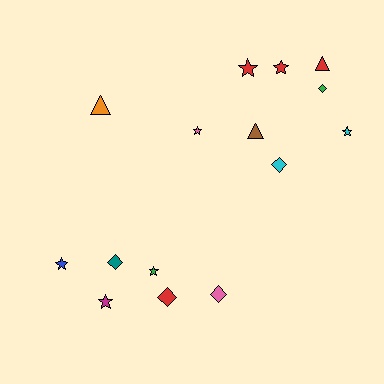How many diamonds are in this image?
There are 5 diamonds.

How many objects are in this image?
There are 15 objects.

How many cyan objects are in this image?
There are 2 cyan objects.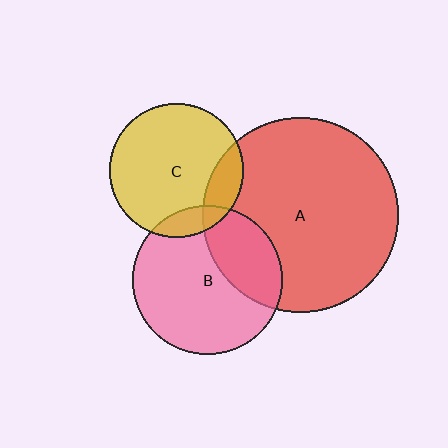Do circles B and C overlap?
Yes.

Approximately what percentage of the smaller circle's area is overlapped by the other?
Approximately 10%.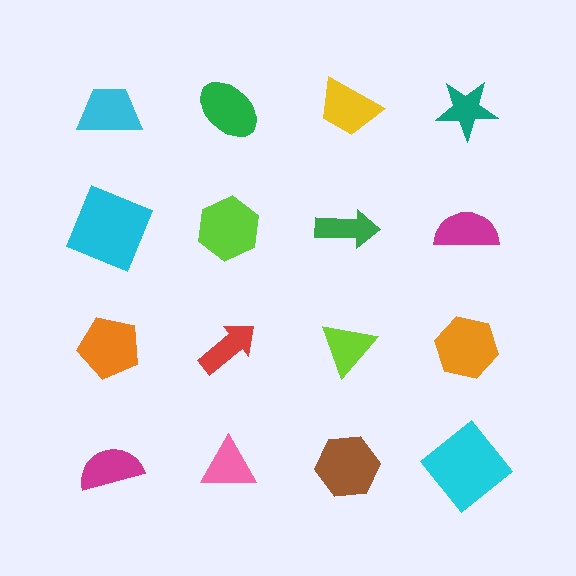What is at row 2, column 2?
A lime hexagon.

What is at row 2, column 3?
A green arrow.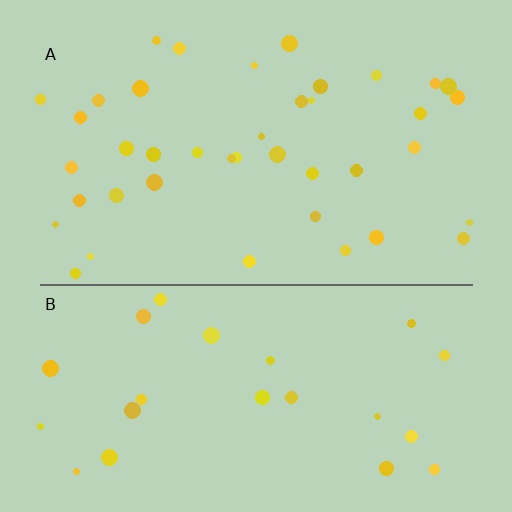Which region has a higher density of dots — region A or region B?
A (the top).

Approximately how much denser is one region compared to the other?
Approximately 1.6× — region A over region B.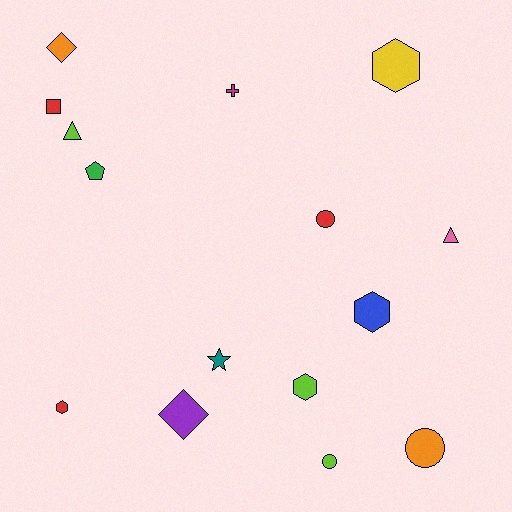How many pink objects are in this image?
There is 1 pink object.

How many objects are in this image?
There are 15 objects.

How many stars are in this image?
There is 1 star.